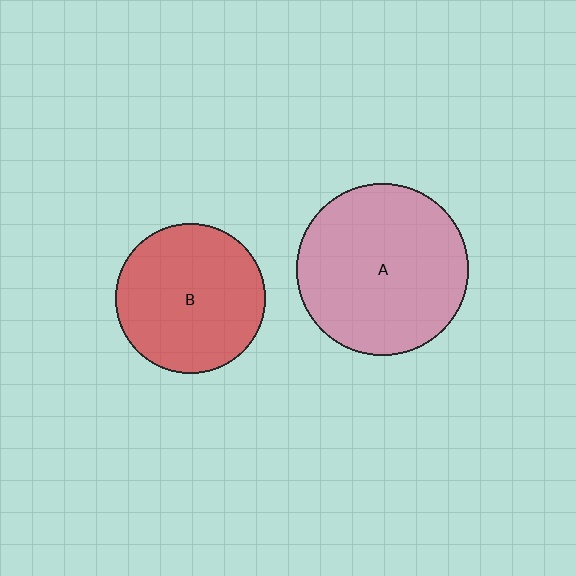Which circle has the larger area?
Circle A (pink).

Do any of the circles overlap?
No, none of the circles overlap.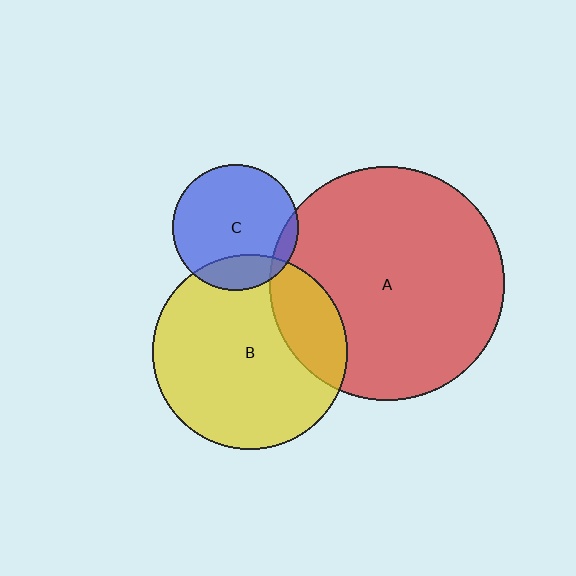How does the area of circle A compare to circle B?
Approximately 1.5 times.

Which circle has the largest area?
Circle A (red).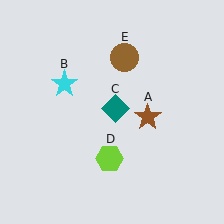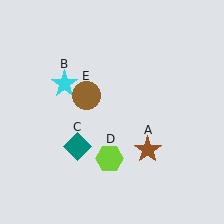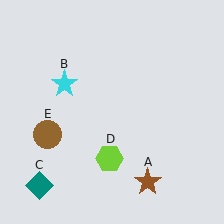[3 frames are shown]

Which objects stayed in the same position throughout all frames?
Cyan star (object B) and lime hexagon (object D) remained stationary.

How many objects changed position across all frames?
3 objects changed position: brown star (object A), teal diamond (object C), brown circle (object E).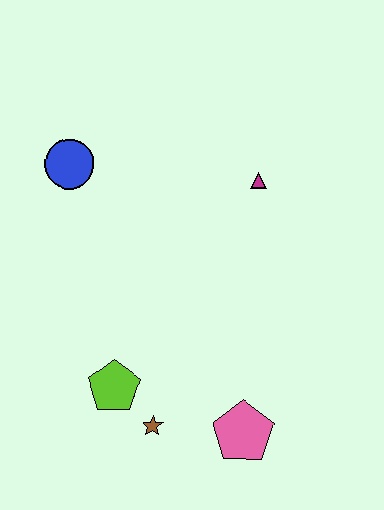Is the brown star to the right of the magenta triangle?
No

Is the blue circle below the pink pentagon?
No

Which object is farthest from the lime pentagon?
The magenta triangle is farthest from the lime pentagon.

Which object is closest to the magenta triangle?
The blue circle is closest to the magenta triangle.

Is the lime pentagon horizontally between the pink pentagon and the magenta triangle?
No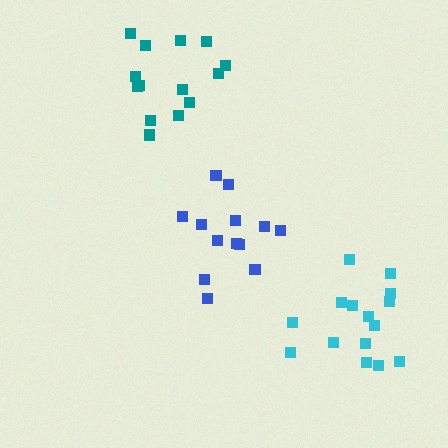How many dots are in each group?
Group 1: 13 dots, Group 2: 15 dots, Group 3: 14 dots (42 total).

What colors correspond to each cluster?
The clusters are colored: blue, cyan, teal.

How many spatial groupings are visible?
There are 3 spatial groupings.